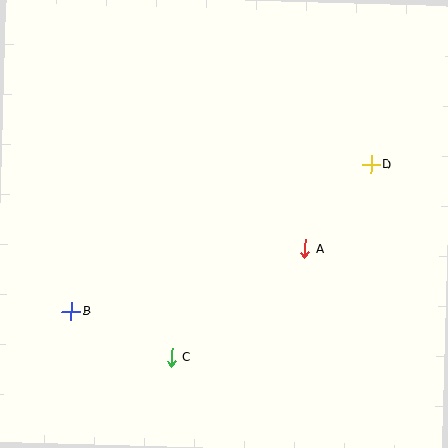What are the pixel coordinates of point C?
Point C is at (172, 357).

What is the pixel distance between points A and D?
The distance between A and D is 107 pixels.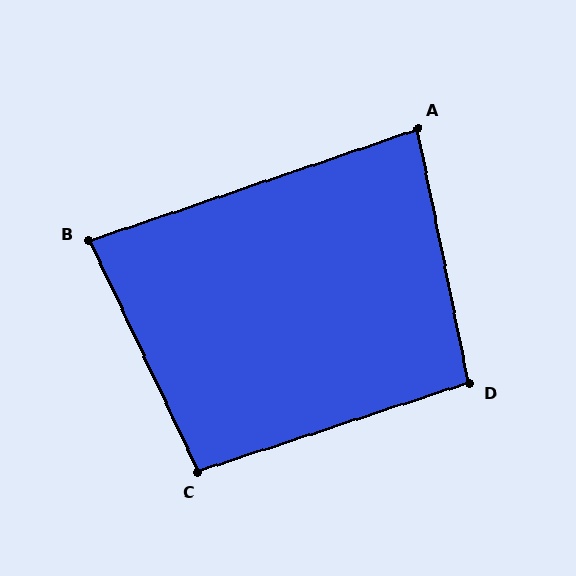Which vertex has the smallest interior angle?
A, at approximately 83 degrees.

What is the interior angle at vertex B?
Approximately 83 degrees (acute).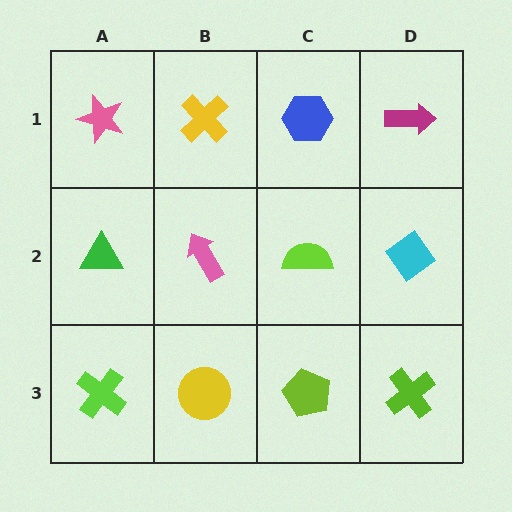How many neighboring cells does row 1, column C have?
3.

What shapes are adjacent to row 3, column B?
A pink arrow (row 2, column B), a lime cross (row 3, column A), a lime pentagon (row 3, column C).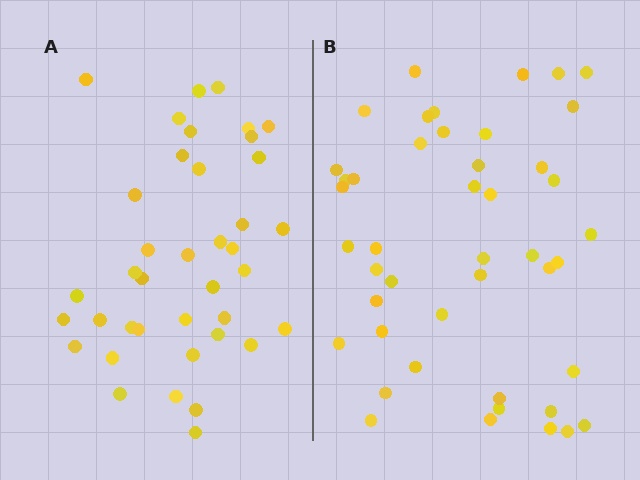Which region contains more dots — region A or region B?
Region B (the right region) has more dots.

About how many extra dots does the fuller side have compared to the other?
Region B has about 6 more dots than region A.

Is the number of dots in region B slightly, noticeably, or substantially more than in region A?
Region B has only slightly more — the two regions are fairly close. The ratio is roughly 1.2 to 1.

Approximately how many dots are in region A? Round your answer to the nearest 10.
About 40 dots. (The exact count is 39, which rounds to 40.)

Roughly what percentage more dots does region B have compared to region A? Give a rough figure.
About 15% more.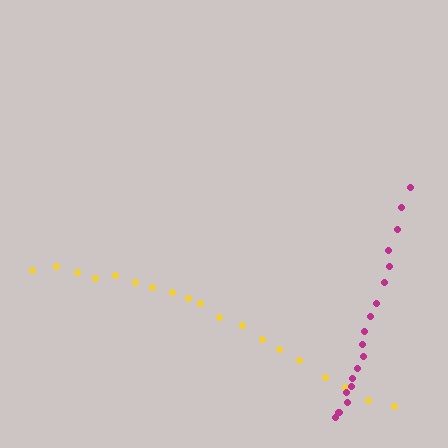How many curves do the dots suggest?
There are 2 distinct paths.